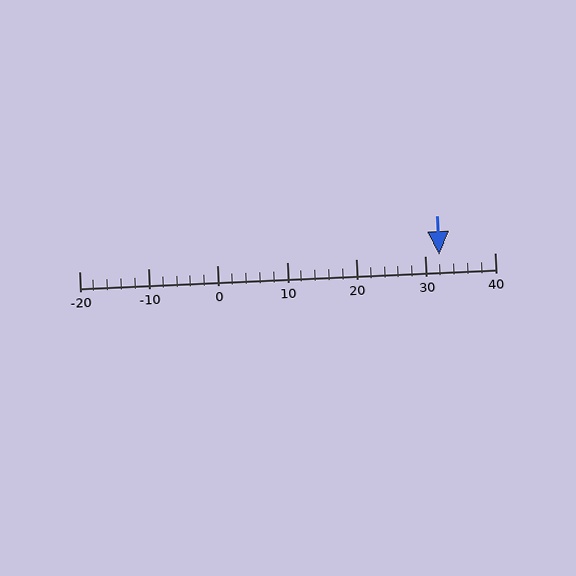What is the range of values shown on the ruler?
The ruler shows values from -20 to 40.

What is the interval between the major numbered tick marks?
The major tick marks are spaced 10 units apart.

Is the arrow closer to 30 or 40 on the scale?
The arrow is closer to 30.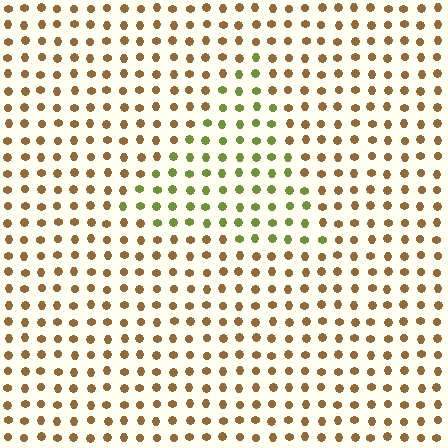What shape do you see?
I see a triangle.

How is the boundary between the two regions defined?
The boundary is defined purely by a slight shift in hue (about 51 degrees). Spacing, size, and orientation are identical on both sides.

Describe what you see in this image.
The image is filled with small brown elements in a uniform arrangement. A triangle-shaped region is visible where the elements are tinted to a slightly different hue, forming a subtle color boundary.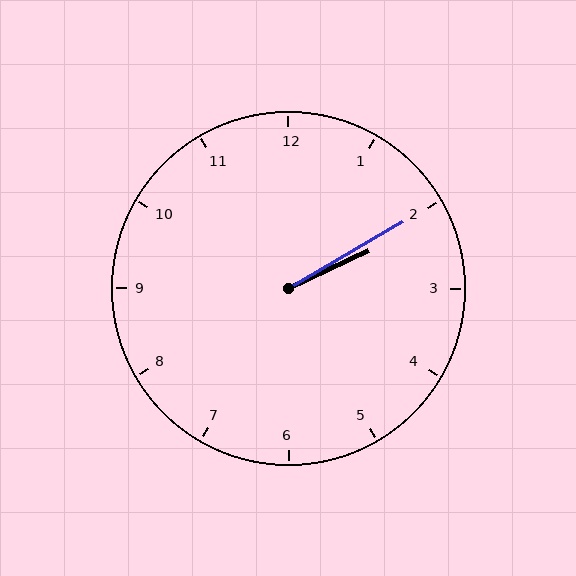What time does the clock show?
2:10.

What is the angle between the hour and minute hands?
Approximately 5 degrees.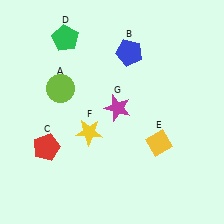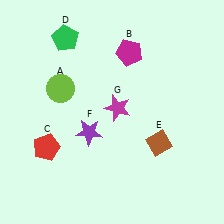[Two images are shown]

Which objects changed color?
B changed from blue to magenta. E changed from yellow to brown. F changed from yellow to purple.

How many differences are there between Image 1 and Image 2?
There are 3 differences between the two images.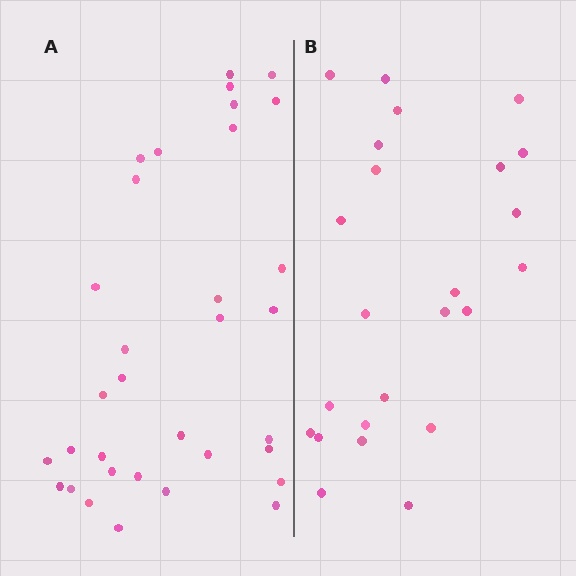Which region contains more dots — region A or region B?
Region A (the left region) has more dots.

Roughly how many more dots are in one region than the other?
Region A has roughly 8 or so more dots than region B.